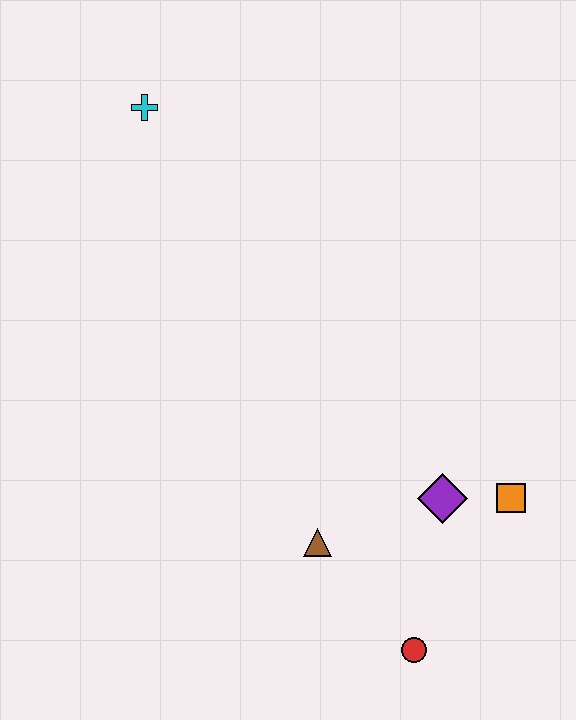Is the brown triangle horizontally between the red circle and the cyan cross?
Yes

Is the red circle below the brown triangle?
Yes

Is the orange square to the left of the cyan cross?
No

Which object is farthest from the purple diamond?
The cyan cross is farthest from the purple diamond.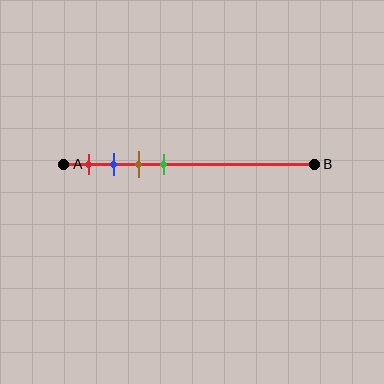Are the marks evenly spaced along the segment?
Yes, the marks are approximately evenly spaced.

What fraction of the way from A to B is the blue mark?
The blue mark is approximately 20% (0.2) of the way from A to B.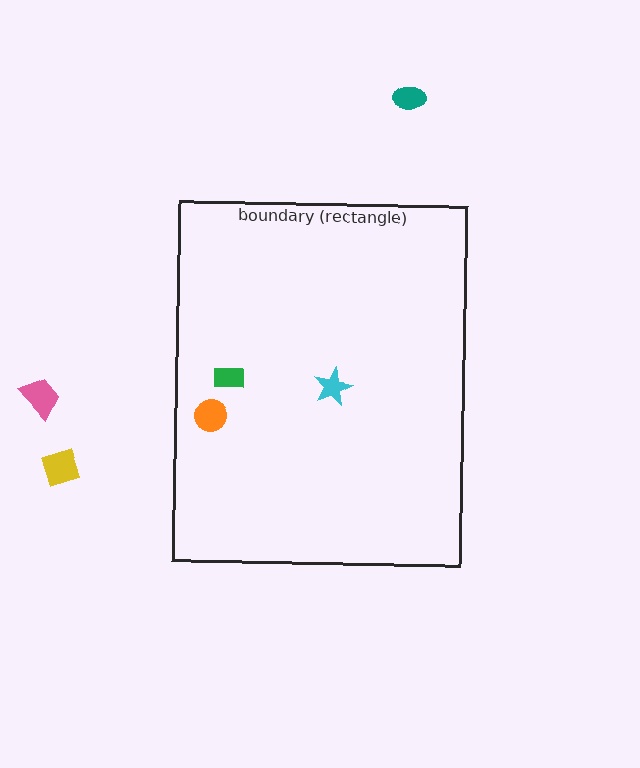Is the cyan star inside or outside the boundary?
Inside.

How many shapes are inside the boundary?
3 inside, 3 outside.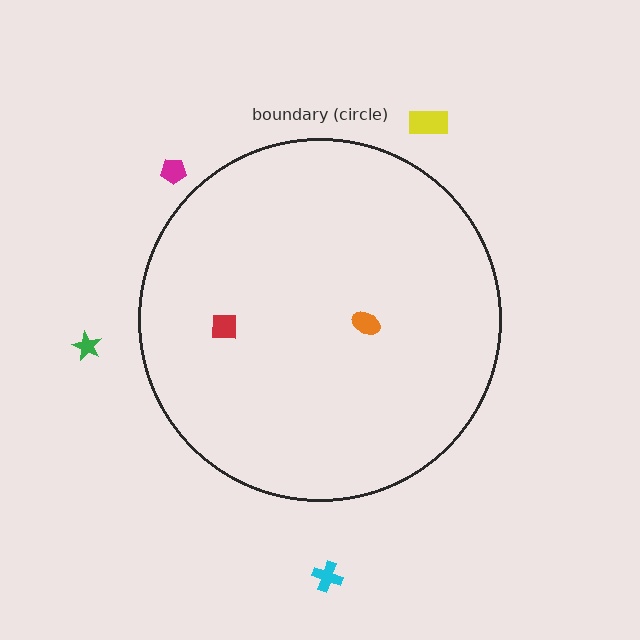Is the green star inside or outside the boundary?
Outside.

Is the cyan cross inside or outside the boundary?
Outside.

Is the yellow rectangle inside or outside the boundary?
Outside.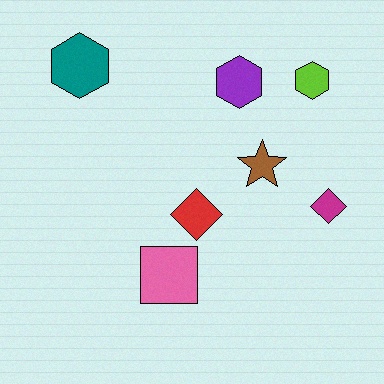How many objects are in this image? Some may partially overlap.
There are 7 objects.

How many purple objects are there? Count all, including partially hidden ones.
There is 1 purple object.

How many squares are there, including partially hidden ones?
There is 1 square.